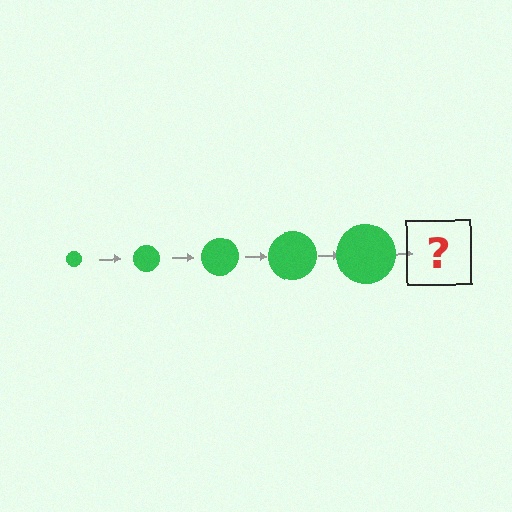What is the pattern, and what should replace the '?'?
The pattern is that the circle gets progressively larger each step. The '?' should be a green circle, larger than the previous one.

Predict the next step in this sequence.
The next step is a green circle, larger than the previous one.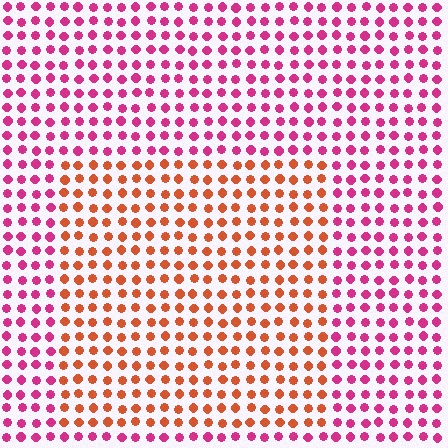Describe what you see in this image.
The image is filled with small magenta elements in a uniform arrangement. A rectangle-shaped region is visible where the elements are tinted to a slightly different hue, forming a subtle color boundary.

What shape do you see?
I see a rectangle.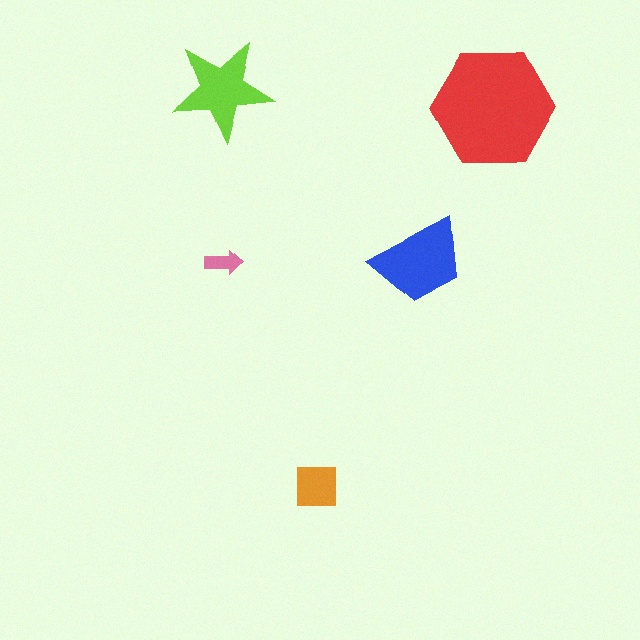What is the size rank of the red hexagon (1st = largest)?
1st.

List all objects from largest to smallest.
The red hexagon, the blue trapezoid, the lime star, the orange square, the pink arrow.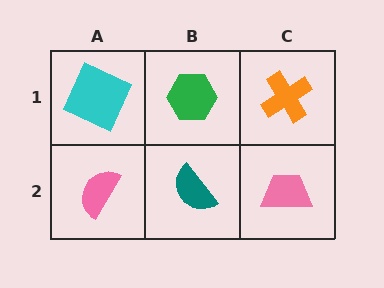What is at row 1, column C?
An orange cross.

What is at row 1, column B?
A green hexagon.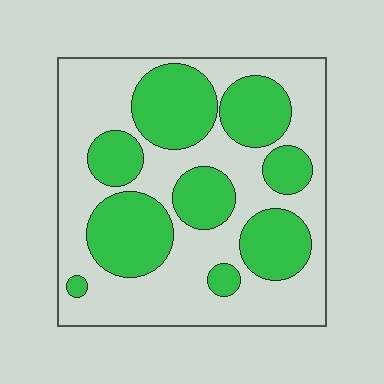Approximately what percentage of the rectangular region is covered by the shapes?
Approximately 40%.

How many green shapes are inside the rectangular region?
9.